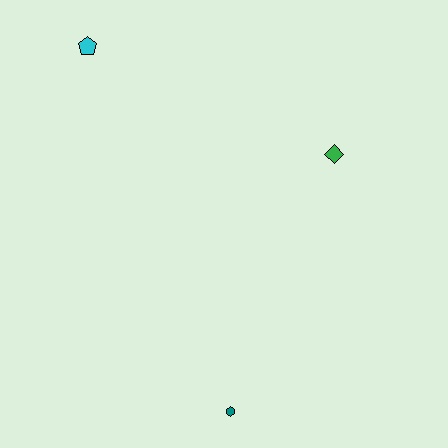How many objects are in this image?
There are 3 objects.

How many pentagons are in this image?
There is 1 pentagon.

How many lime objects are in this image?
There are no lime objects.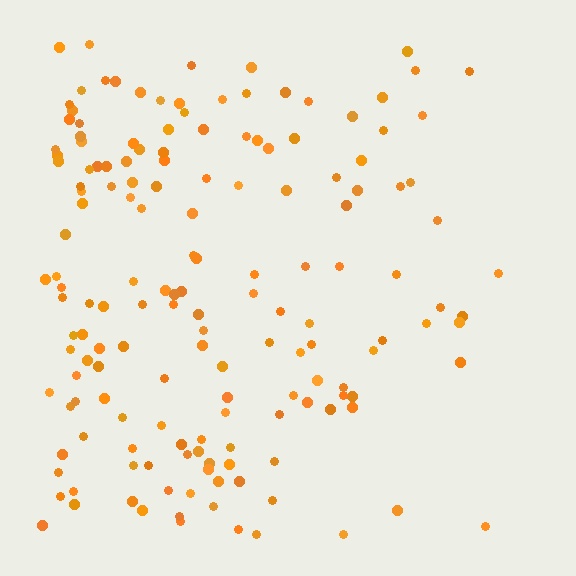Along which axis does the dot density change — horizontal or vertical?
Horizontal.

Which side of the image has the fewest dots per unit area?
The right.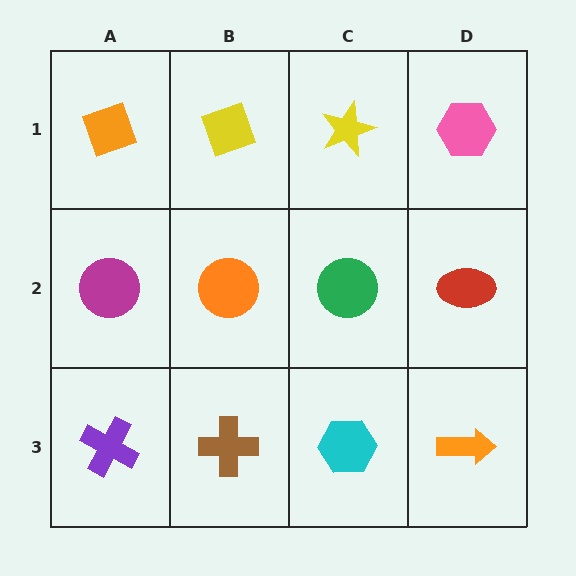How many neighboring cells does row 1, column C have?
3.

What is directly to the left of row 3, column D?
A cyan hexagon.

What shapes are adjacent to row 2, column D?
A pink hexagon (row 1, column D), an orange arrow (row 3, column D), a green circle (row 2, column C).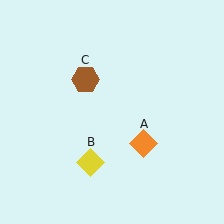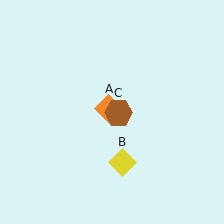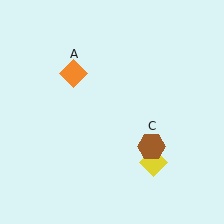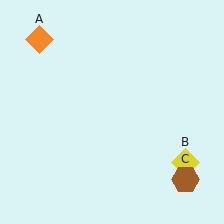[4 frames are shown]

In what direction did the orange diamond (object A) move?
The orange diamond (object A) moved up and to the left.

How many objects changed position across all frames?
3 objects changed position: orange diamond (object A), yellow diamond (object B), brown hexagon (object C).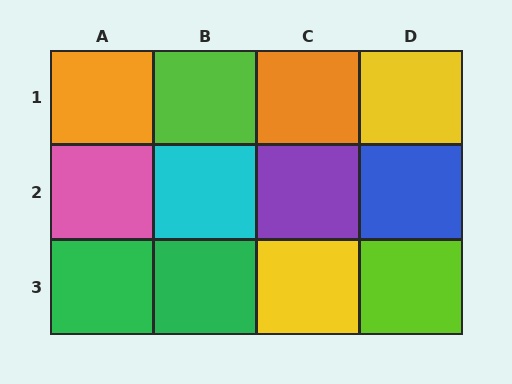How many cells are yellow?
2 cells are yellow.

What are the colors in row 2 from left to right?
Pink, cyan, purple, blue.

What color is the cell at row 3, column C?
Yellow.